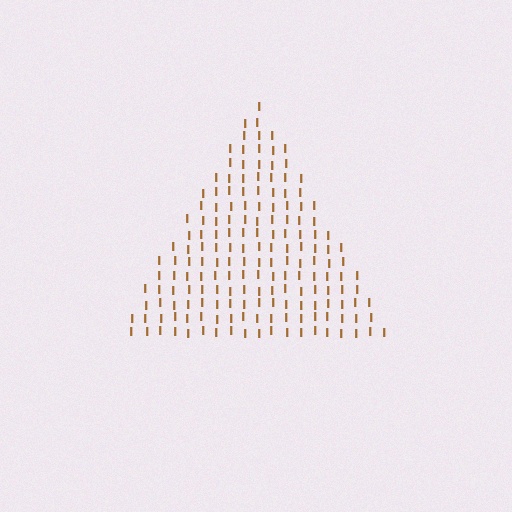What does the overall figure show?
The overall figure shows a triangle.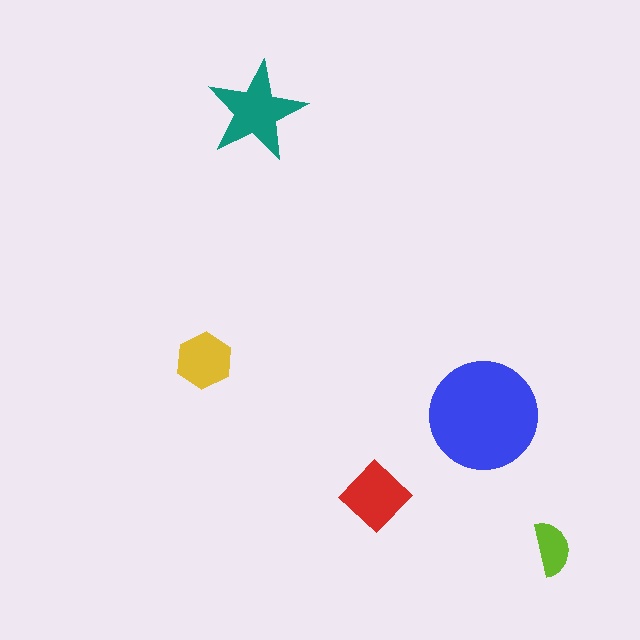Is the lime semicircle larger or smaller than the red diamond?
Smaller.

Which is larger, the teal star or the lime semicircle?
The teal star.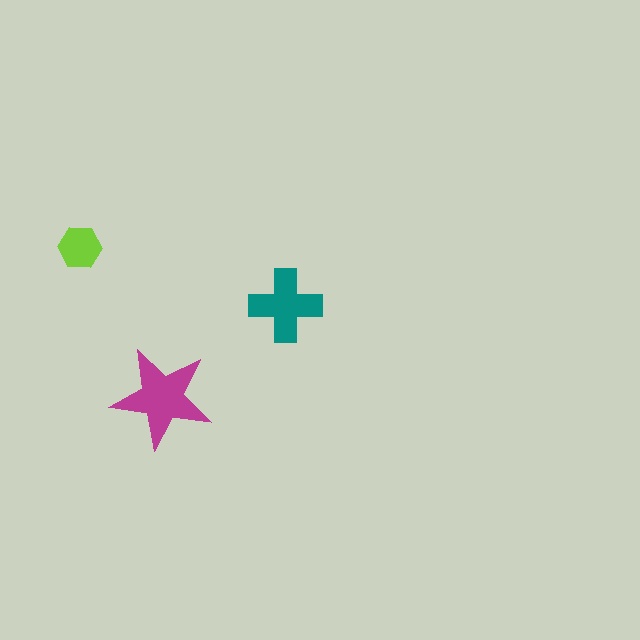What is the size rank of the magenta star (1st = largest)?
1st.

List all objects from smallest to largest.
The lime hexagon, the teal cross, the magenta star.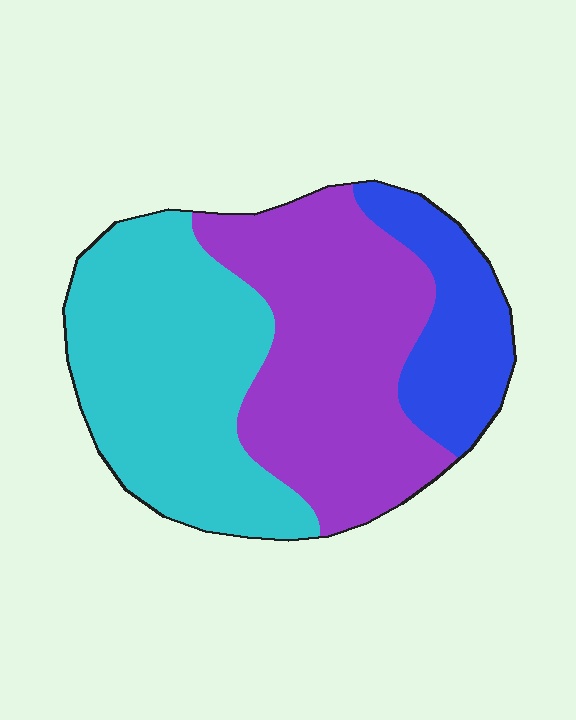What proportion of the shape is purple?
Purple takes up between a third and a half of the shape.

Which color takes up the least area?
Blue, at roughly 15%.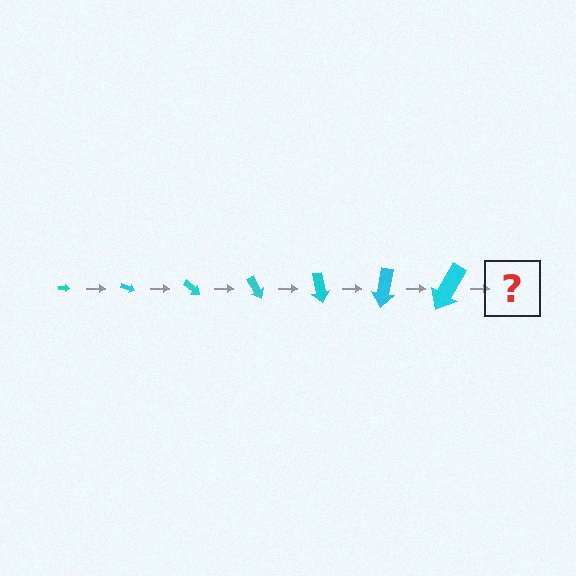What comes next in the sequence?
The next element should be an arrow, larger than the previous one and rotated 140 degrees from the start.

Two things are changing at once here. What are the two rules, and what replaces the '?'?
The two rules are that the arrow grows larger each step and it rotates 20 degrees each step. The '?' should be an arrow, larger than the previous one and rotated 140 degrees from the start.